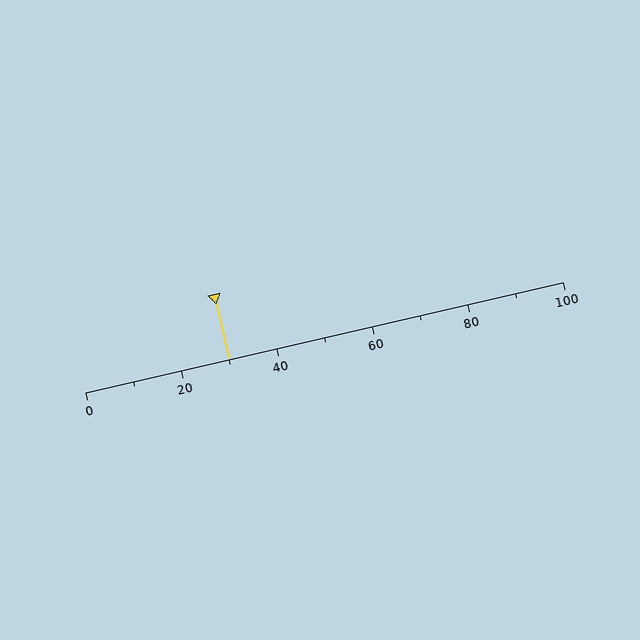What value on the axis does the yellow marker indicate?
The marker indicates approximately 30.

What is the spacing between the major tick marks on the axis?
The major ticks are spaced 20 apart.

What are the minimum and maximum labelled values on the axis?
The axis runs from 0 to 100.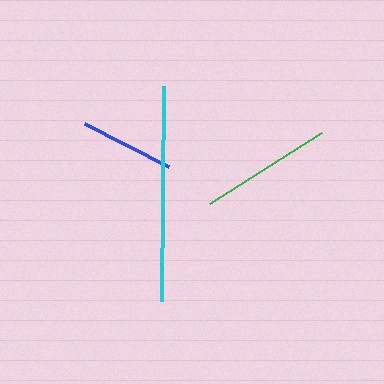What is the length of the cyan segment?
The cyan segment is approximately 215 pixels long.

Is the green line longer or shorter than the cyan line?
The cyan line is longer than the green line.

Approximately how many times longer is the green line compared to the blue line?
The green line is approximately 1.4 times the length of the blue line.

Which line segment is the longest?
The cyan line is the longest at approximately 215 pixels.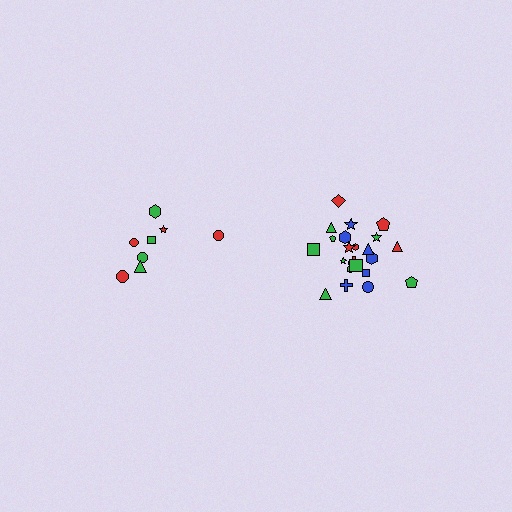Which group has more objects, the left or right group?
The right group.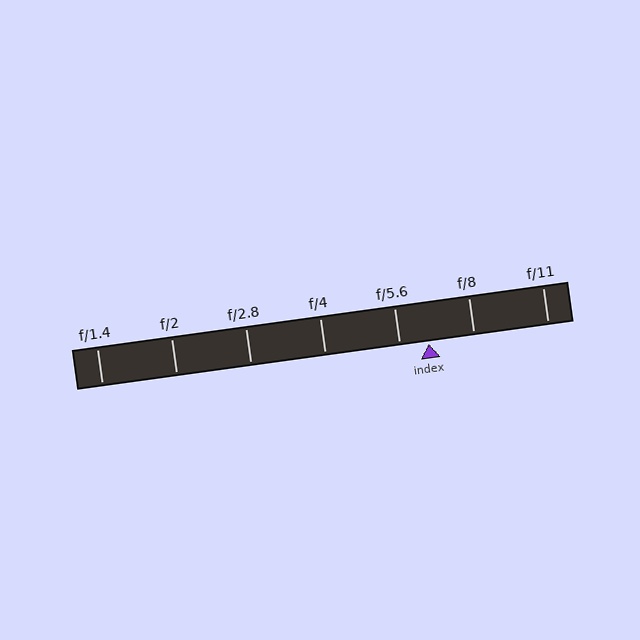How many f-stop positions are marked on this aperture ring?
There are 7 f-stop positions marked.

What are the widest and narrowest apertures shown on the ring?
The widest aperture shown is f/1.4 and the narrowest is f/11.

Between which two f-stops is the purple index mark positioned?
The index mark is between f/5.6 and f/8.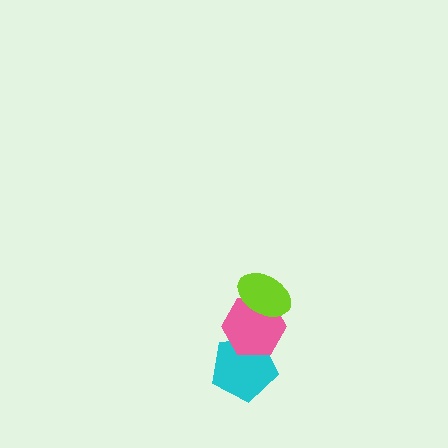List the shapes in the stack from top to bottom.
From top to bottom: the lime ellipse, the pink hexagon, the cyan pentagon.